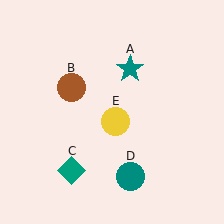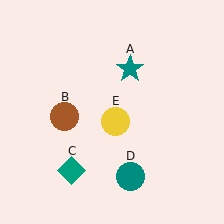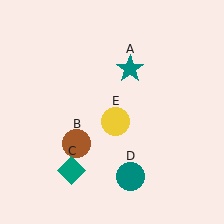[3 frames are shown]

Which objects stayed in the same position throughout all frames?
Teal star (object A) and teal diamond (object C) and teal circle (object D) and yellow circle (object E) remained stationary.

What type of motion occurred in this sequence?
The brown circle (object B) rotated counterclockwise around the center of the scene.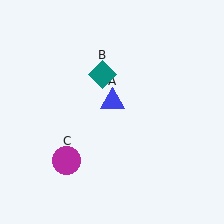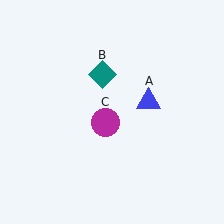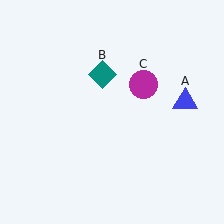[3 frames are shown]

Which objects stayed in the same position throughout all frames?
Teal diamond (object B) remained stationary.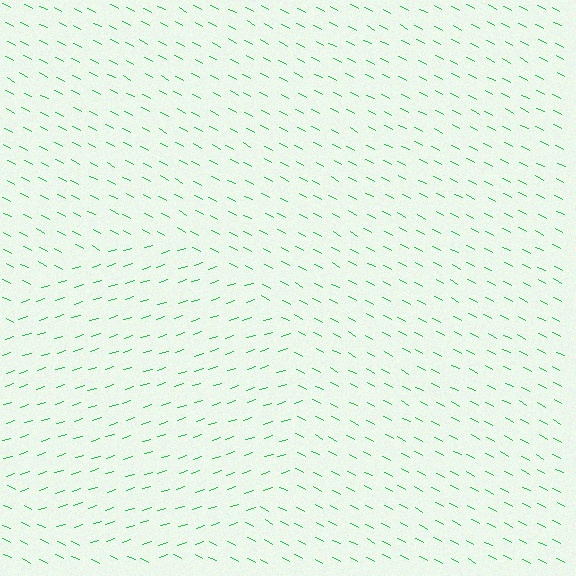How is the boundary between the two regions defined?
The boundary is defined purely by a change in line orientation (approximately 45 degrees difference). All lines are the same color and thickness.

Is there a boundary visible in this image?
Yes, there is a texture boundary formed by a change in line orientation.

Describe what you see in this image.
The image is filled with small green line segments. A circle region in the image has lines oriented differently from the surrounding lines, creating a visible texture boundary.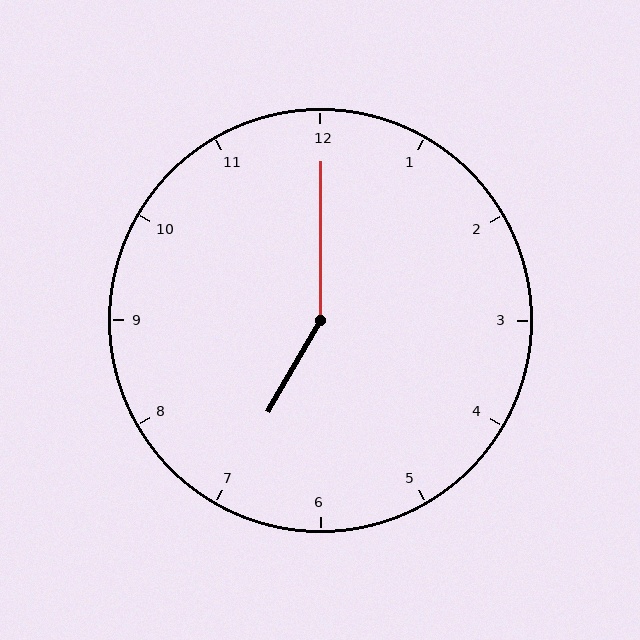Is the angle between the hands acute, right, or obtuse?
It is obtuse.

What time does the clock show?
7:00.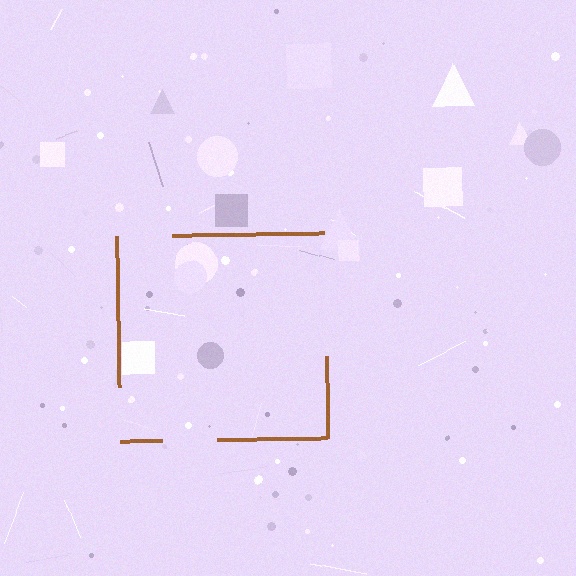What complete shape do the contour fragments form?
The contour fragments form a square.